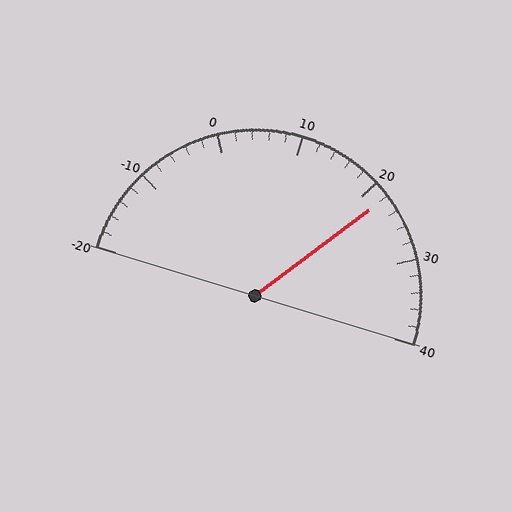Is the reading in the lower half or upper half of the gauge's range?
The reading is in the upper half of the range (-20 to 40).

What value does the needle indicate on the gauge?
The needle indicates approximately 22.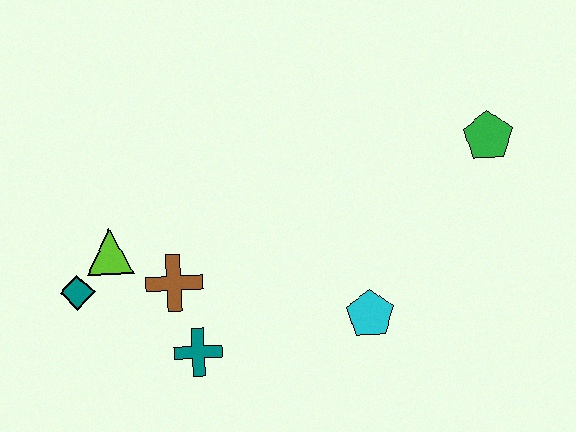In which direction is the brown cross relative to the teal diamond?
The brown cross is to the right of the teal diamond.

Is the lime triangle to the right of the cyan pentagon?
No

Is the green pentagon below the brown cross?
No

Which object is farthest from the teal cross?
The green pentagon is farthest from the teal cross.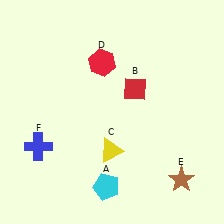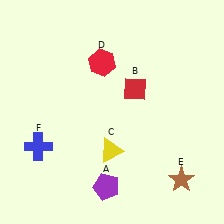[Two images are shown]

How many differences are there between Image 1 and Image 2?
There is 1 difference between the two images.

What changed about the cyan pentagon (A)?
In Image 1, A is cyan. In Image 2, it changed to purple.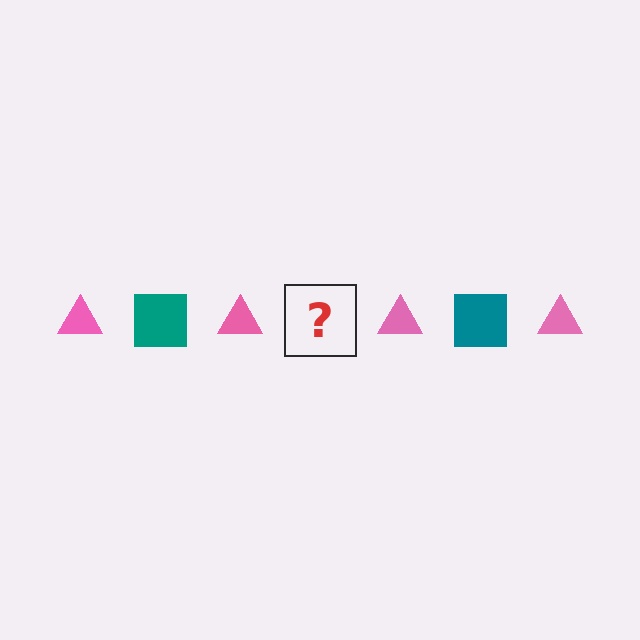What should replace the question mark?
The question mark should be replaced with a teal square.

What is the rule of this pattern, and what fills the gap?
The rule is that the pattern alternates between pink triangle and teal square. The gap should be filled with a teal square.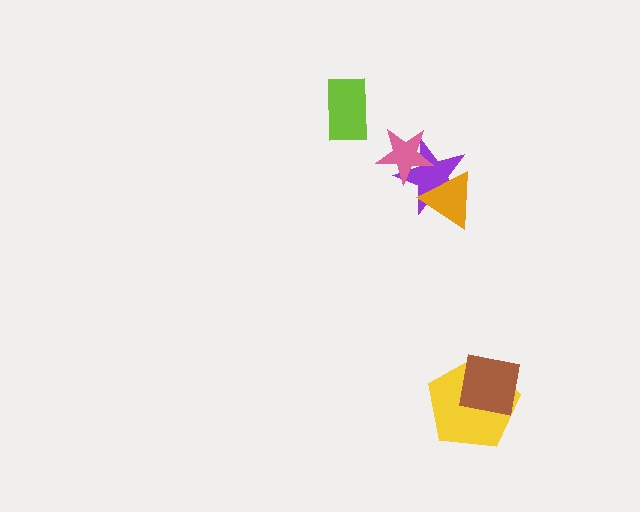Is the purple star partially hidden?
Yes, it is partially covered by another shape.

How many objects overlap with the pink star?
1 object overlaps with the pink star.